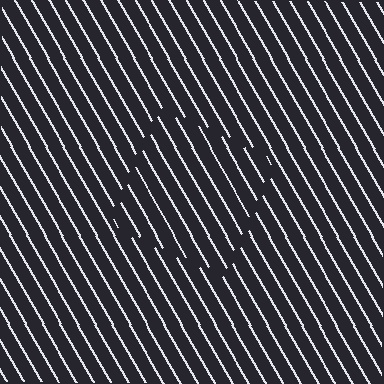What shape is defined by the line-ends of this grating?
An illusory square. The interior of the shape contains the same grating, shifted by half a period — the contour is defined by the phase discontinuity where line-ends from the inner and outer gratings abut.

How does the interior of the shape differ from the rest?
The interior of the shape contains the same grating, shifted by half a period — the contour is defined by the phase discontinuity where line-ends from the inner and outer gratings abut.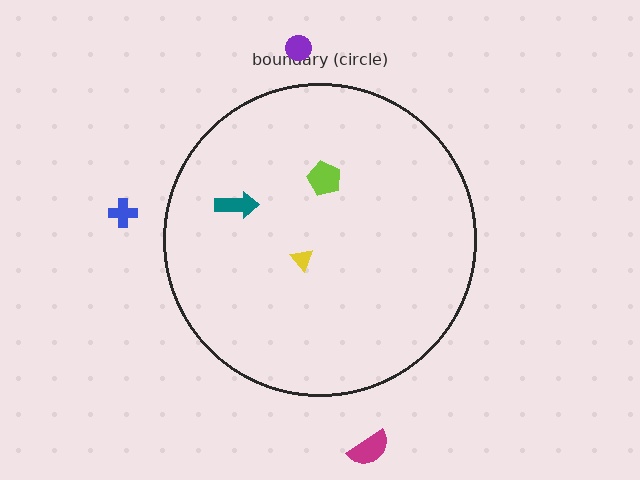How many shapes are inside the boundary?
3 inside, 3 outside.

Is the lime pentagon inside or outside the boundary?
Inside.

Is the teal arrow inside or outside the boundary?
Inside.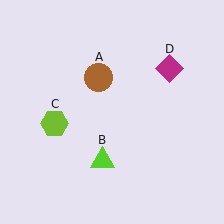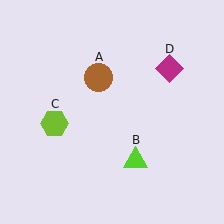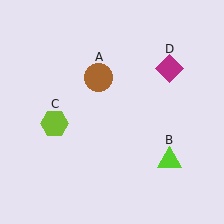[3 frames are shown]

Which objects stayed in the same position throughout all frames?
Brown circle (object A) and lime hexagon (object C) and magenta diamond (object D) remained stationary.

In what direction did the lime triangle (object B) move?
The lime triangle (object B) moved right.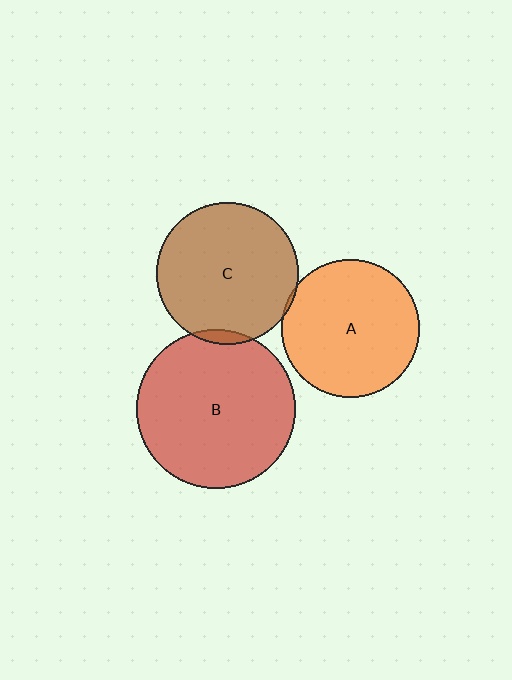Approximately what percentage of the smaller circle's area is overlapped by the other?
Approximately 5%.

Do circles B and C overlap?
Yes.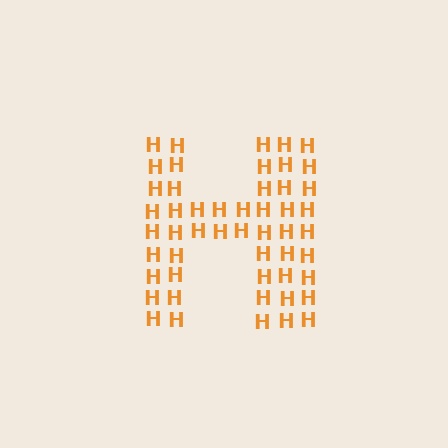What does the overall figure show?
The overall figure shows the letter H.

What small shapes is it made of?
It is made of small letter H's.